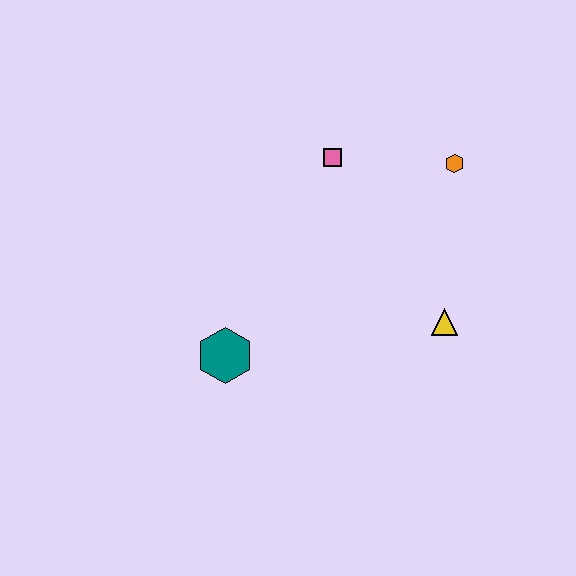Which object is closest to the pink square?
The orange hexagon is closest to the pink square.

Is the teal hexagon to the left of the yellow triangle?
Yes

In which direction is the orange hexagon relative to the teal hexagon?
The orange hexagon is to the right of the teal hexagon.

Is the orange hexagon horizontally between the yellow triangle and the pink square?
No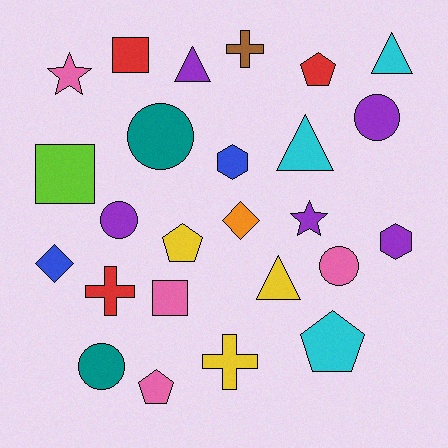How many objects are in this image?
There are 25 objects.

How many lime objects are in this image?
There is 1 lime object.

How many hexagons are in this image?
There are 2 hexagons.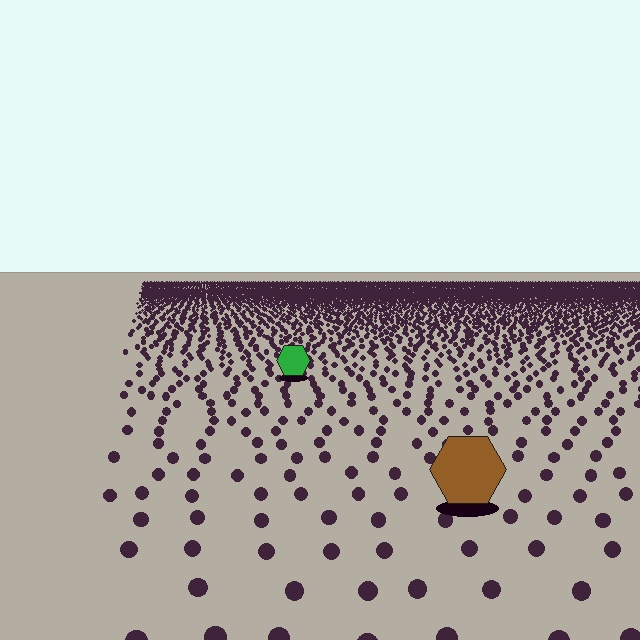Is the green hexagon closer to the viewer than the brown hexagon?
No. The brown hexagon is closer — you can tell from the texture gradient: the ground texture is coarser near it.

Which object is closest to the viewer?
The brown hexagon is closest. The texture marks near it are larger and more spread out.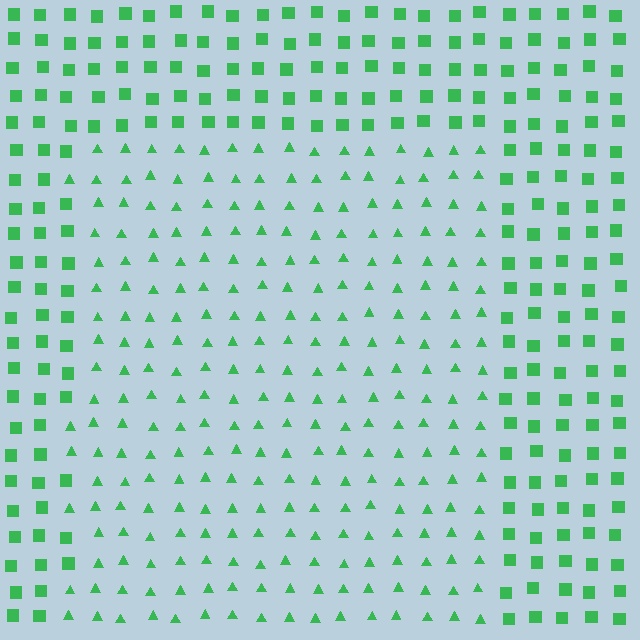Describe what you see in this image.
The image is filled with small green elements arranged in a uniform grid. A rectangle-shaped region contains triangles, while the surrounding area contains squares. The boundary is defined purely by the change in element shape.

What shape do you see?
I see a rectangle.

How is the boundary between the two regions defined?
The boundary is defined by a change in element shape: triangles inside vs. squares outside. All elements share the same color and spacing.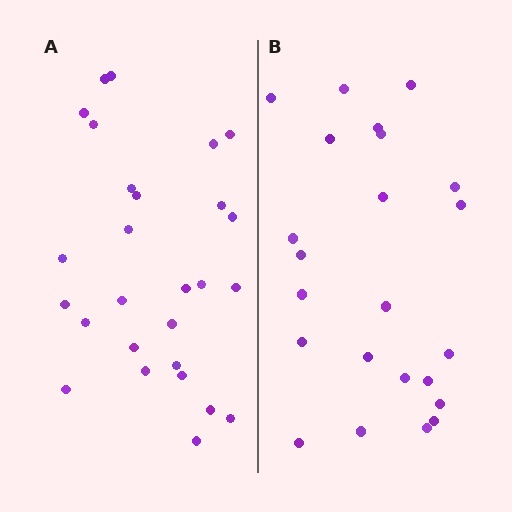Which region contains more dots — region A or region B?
Region A (the left region) has more dots.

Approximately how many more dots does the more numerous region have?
Region A has about 4 more dots than region B.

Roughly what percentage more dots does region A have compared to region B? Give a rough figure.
About 15% more.